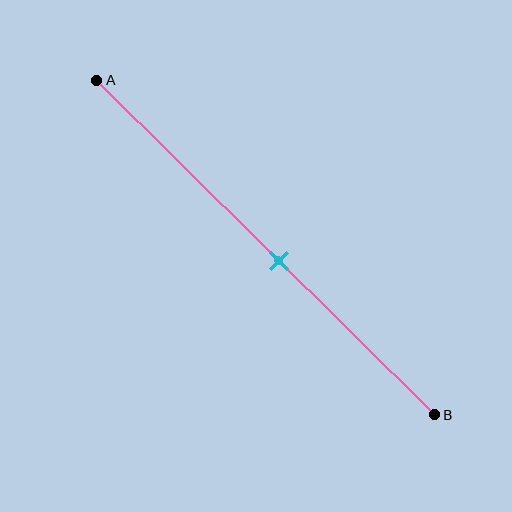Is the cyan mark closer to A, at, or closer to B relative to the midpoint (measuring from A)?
The cyan mark is closer to point B than the midpoint of segment AB.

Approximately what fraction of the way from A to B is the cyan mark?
The cyan mark is approximately 55% of the way from A to B.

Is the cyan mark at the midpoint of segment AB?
No, the mark is at about 55% from A, not at the 50% midpoint.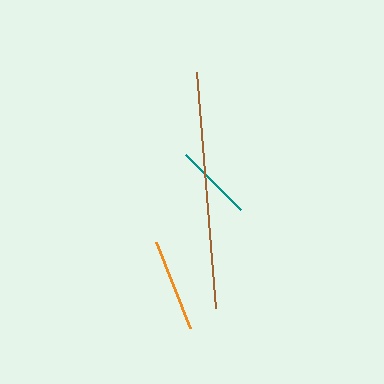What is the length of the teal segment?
The teal segment is approximately 78 pixels long.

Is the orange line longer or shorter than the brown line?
The brown line is longer than the orange line.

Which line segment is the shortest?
The teal line is the shortest at approximately 78 pixels.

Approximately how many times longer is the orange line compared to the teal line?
The orange line is approximately 1.2 times the length of the teal line.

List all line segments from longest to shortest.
From longest to shortest: brown, orange, teal.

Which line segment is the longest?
The brown line is the longest at approximately 237 pixels.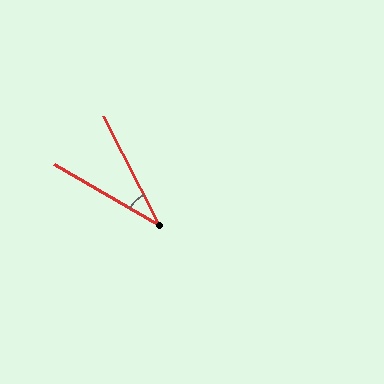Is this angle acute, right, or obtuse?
It is acute.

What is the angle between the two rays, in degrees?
Approximately 33 degrees.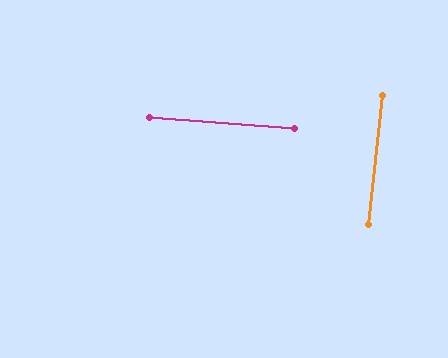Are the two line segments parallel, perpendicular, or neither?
Perpendicular — they meet at approximately 89°.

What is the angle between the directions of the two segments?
Approximately 89 degrees.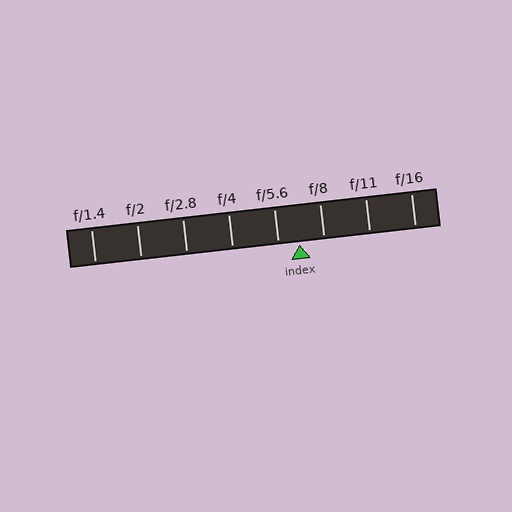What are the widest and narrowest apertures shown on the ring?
The widest aperture shown is f/1.4 and the narrowest is f/16.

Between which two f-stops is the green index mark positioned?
The index mark is between f/5.6 and f/8.